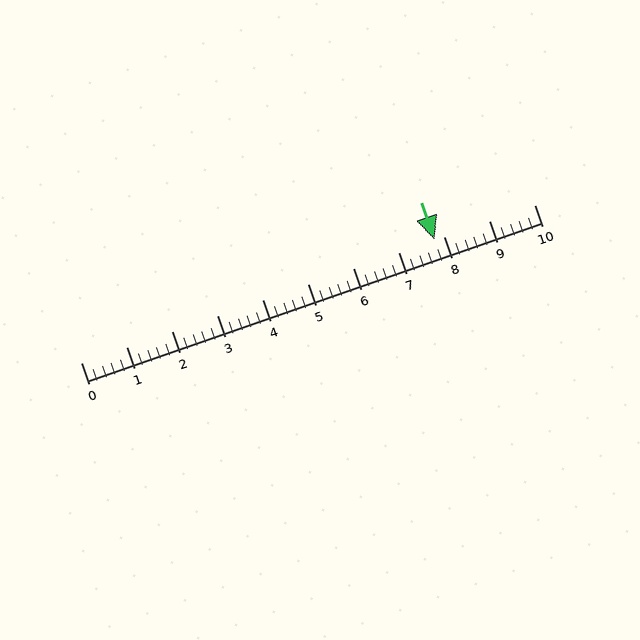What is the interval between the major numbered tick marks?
The major tick marks are spaced 1 units apart.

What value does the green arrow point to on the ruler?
The green arrow points to approximately 7.8.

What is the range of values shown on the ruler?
The ruler shows values from 0 to 10.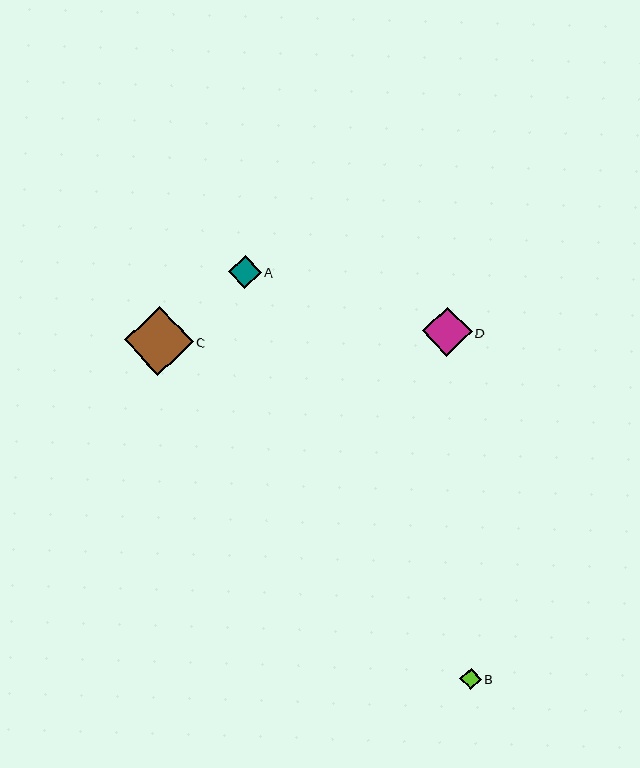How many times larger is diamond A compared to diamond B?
Diamond A is approximately 1.5 times the size of diamond B.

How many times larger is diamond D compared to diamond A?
Diamond D is approximately 1.5 times the size of diamond A.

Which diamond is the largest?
Diamond C is the largest with a size of approximately 69 pixels.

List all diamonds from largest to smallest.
From largest to smallest: C, D, A, B.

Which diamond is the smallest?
Diamond B is the smallest with a size of approximately 22 pixels.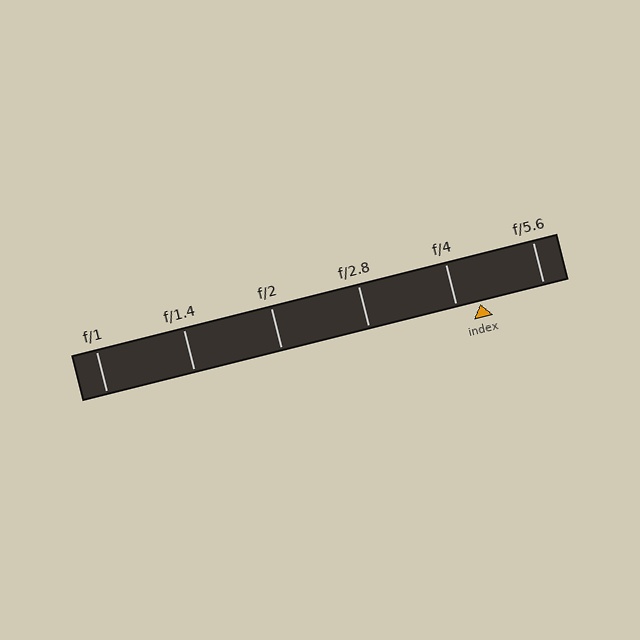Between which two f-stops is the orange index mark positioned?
The index mark is between f/4 and f/5.6.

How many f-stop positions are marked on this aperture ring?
There are 6 f-stop positions marked.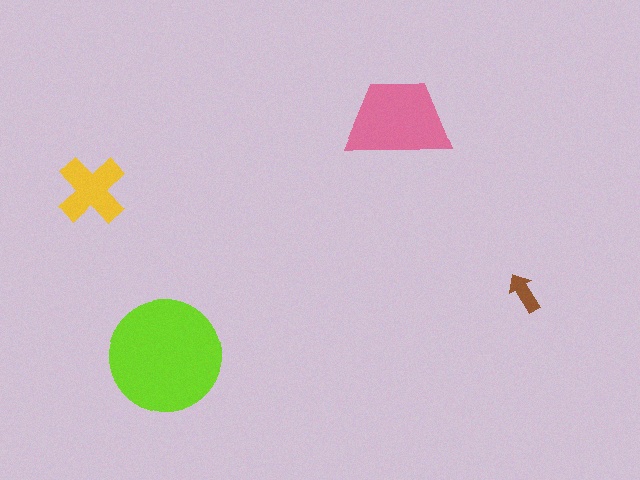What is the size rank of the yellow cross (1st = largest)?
3rd.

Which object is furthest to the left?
The yellow cross is leftmost.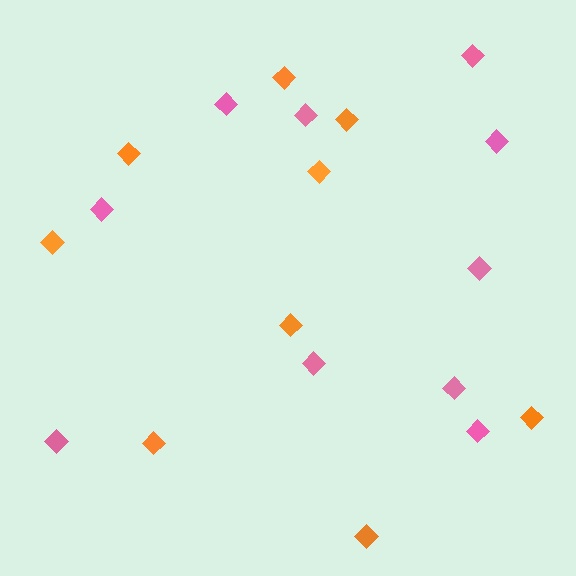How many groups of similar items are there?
There are 2 groups: one group of pink diamonds (10) and one group of orange diamonds (9).